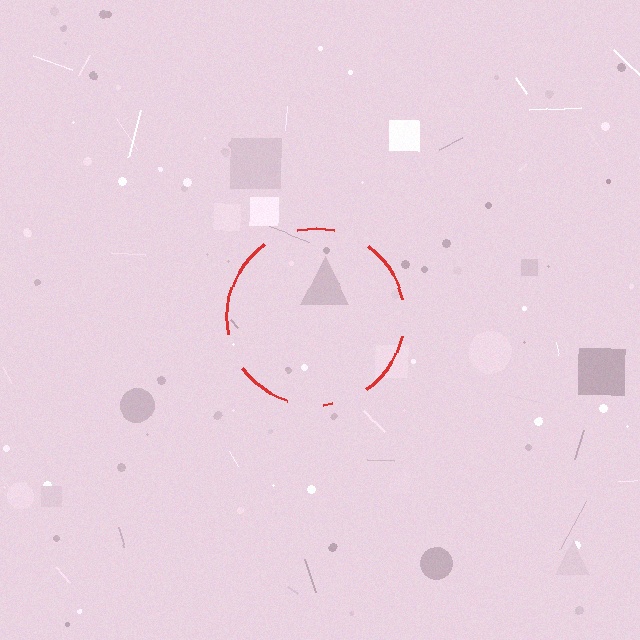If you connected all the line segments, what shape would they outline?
They would outline a circle.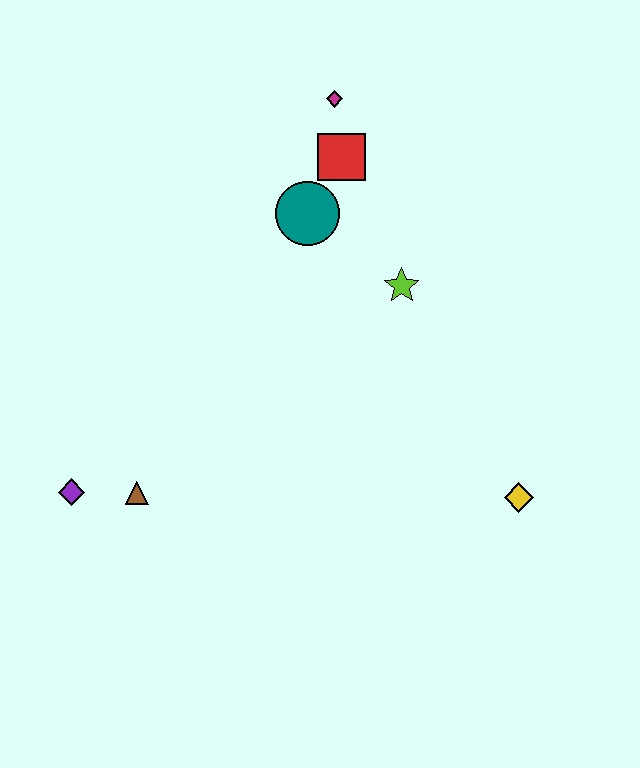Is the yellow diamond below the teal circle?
Yes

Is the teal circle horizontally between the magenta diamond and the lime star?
No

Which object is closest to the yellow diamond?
The lime star is closest to the yellow diamond.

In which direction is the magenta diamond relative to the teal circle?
The magenta diamond is above the teal circle.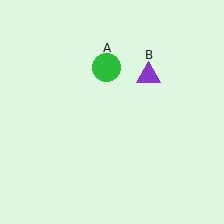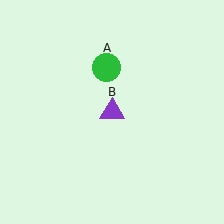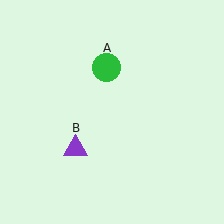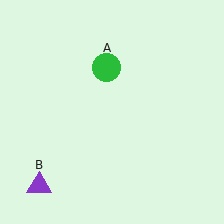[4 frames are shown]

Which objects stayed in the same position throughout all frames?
Green circle (object A) remained stationary.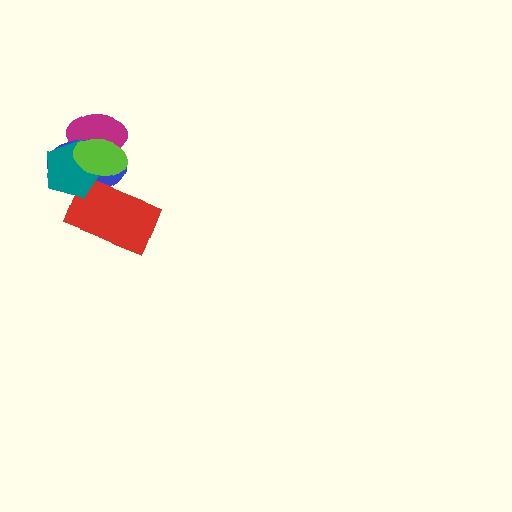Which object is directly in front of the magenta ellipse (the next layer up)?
The blue ellipse is directly in front of the magenta ellipse.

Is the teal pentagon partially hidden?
Yes, it is partially covered by another shape.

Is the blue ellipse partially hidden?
Yes, it is partially covered by another shape.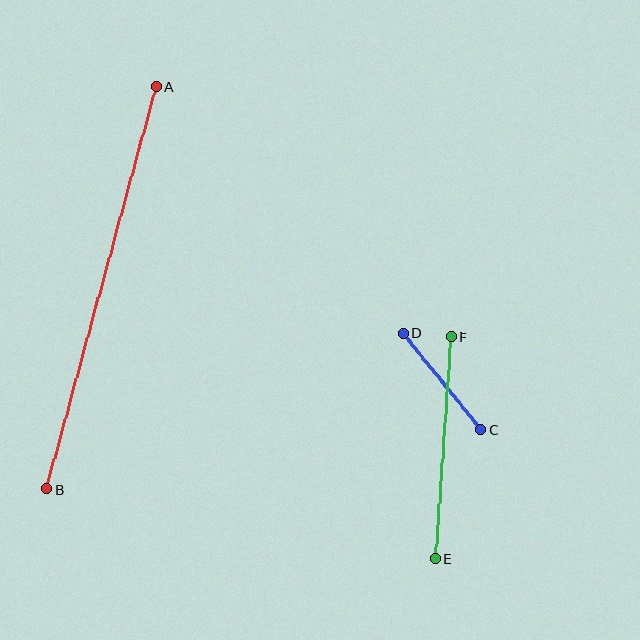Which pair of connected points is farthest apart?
Points A and B are farthest apart.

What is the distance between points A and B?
The distance is approximately 417 pixels.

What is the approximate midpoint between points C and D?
The midpoint is at approximately (442, 381) pixels.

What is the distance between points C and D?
The distance is approximately 124 pixels.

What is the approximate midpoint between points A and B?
The midpoint is at approximately (101, 288) pixels.